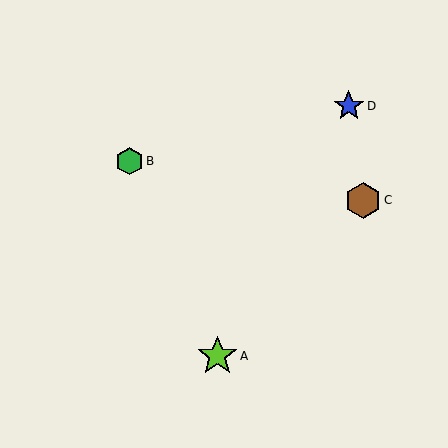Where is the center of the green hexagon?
The center of the green hexagon is at (130, 161).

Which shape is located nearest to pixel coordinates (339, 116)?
The blue star (labeled D) at (349, 106) is nearest to that location.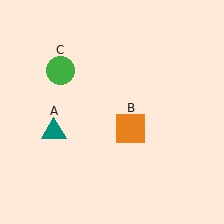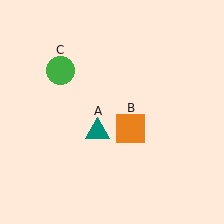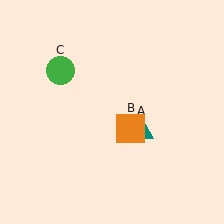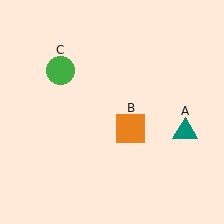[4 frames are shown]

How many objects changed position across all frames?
1 object changed position: teal triangle (object A).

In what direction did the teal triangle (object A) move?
The teal triangle (object A) moved right.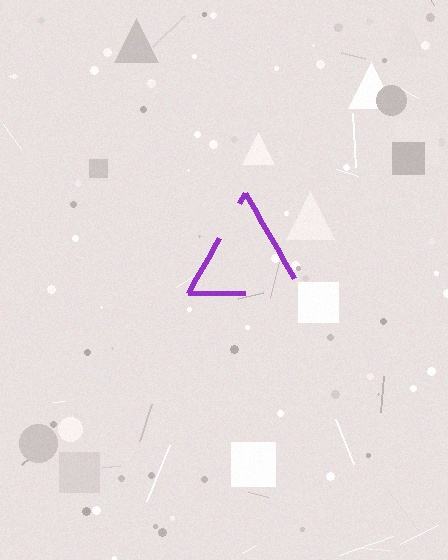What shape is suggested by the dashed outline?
The dashed outline suggests a triangle.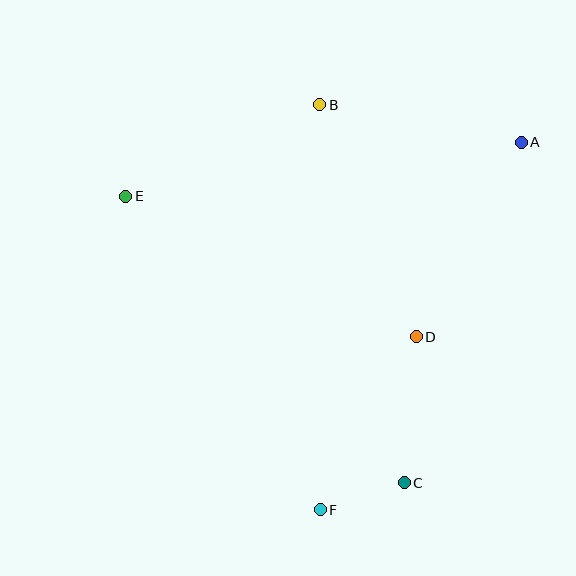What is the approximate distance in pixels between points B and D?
The distance between B and D is approximately 251 pixels.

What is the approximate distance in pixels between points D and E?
The distance between D and E is approximately 323 pixels.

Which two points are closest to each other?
Points C and F are closest to each other.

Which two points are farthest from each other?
Points A and F are farthest from each other.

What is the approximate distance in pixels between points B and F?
The distance between B and F is approximately 405 pixels.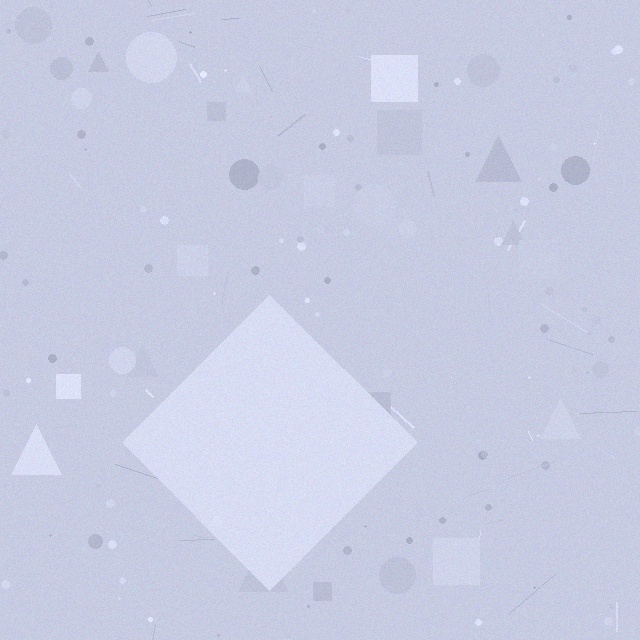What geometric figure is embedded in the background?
A diamond is embedded in the background.